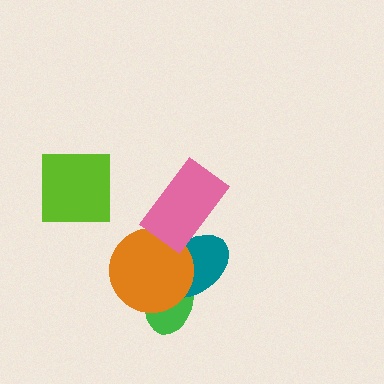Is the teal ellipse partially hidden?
Yes, it is partially covered by another shape.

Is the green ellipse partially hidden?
Yes, it is partially covered by another shape.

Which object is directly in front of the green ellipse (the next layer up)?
The teal ellipse is directly in front of the green ellipse.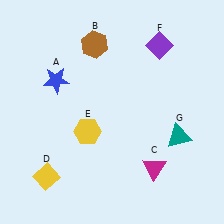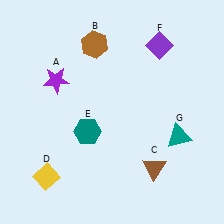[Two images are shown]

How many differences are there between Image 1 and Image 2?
There are 3 differences between the two images.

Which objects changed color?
A changed from blue to purple. C changed from magenta to brown. E changed from yellow to teal.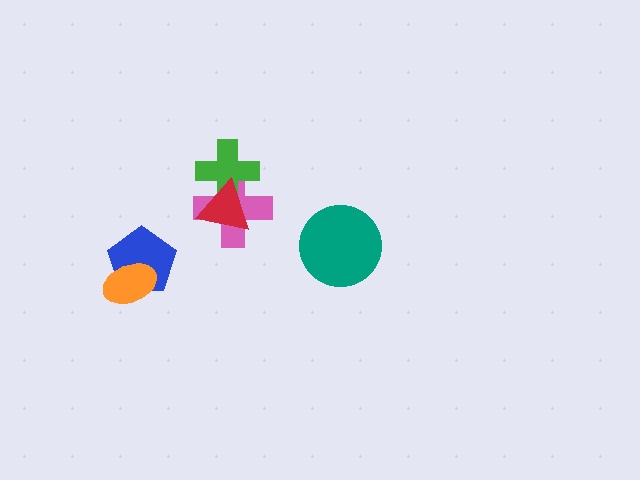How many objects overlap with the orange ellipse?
1 object overlaps with the orange ellipse.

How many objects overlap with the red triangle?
2 objects overlap with the red triangle.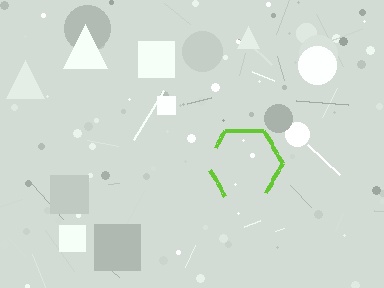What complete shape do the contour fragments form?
The contour fragments form a hexagon.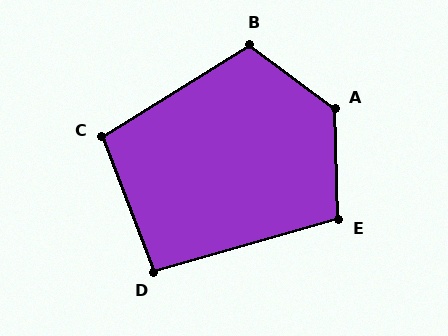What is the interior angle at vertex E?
Approximately 104 degrees (obtuse).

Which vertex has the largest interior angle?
A, at approximately 129 degrees.